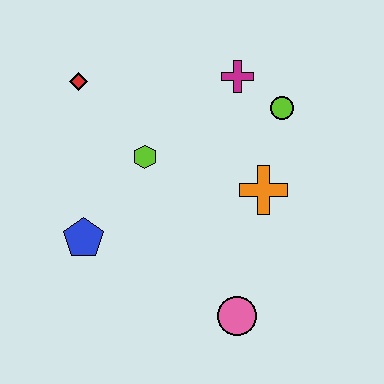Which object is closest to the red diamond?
The lime hexagon is closest to the red diamond.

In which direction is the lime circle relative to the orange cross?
The lime circle is above the orange cross.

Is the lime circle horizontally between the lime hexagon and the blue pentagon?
No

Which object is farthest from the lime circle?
The blue pentagon is farthest from the lime circle.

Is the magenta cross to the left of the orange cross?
Yes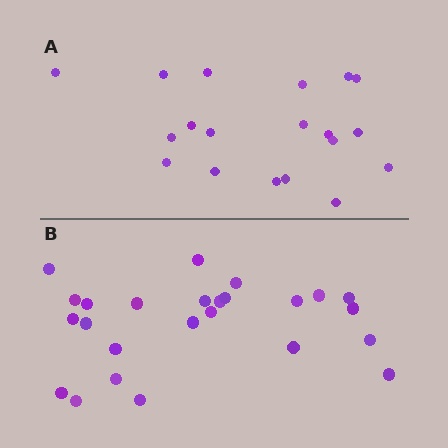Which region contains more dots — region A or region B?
Region B (the bottom region) has more dots.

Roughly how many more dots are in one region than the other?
Region B has about 6 more dots than region A.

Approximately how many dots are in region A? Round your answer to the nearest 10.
About 20 dots. (The exact count is 19, which rounds to 20.)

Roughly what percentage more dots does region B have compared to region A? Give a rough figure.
About 30% more.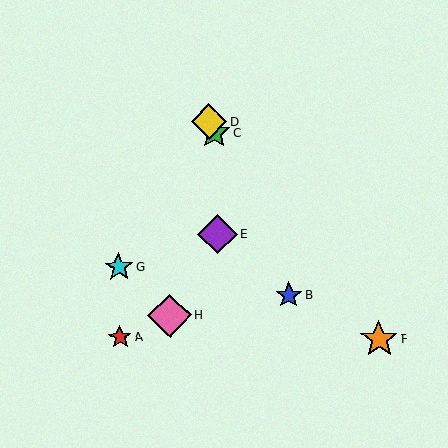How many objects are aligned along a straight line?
3 objects (B, C, D) are aligned along a straight line.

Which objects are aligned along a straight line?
Objects B, C, D are aligned along a straight line.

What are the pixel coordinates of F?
Object F is at (379, 339).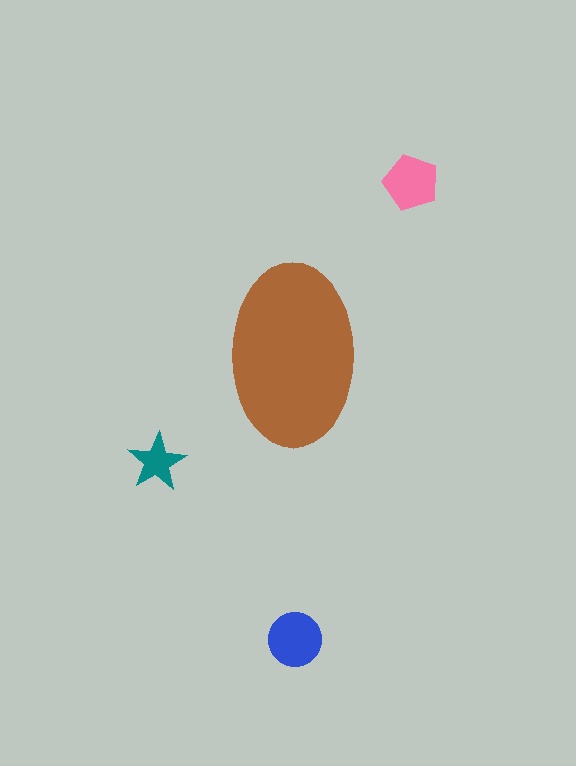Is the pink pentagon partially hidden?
No, the pink pentagon is fully visible.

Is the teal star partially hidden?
No, the teal star is fully visible.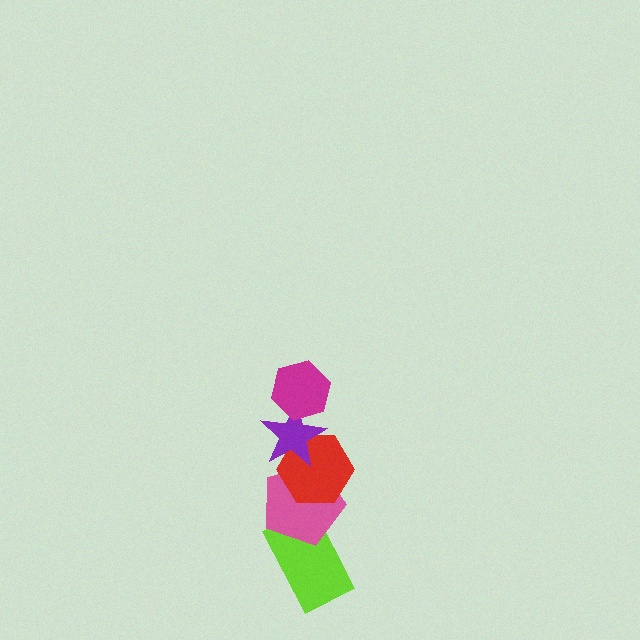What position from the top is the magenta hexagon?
The magenta hexagon is 1st from the top.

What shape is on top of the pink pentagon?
The red hexagon is on top of the pink pentagon.